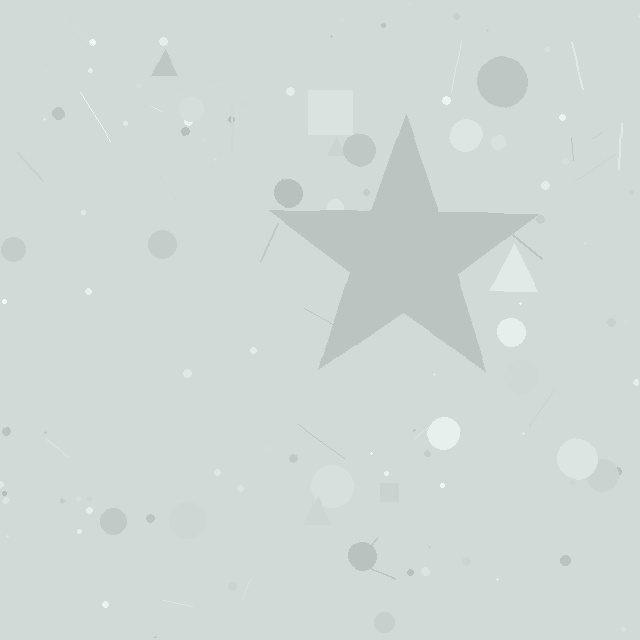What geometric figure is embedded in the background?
A star is embedded in the background.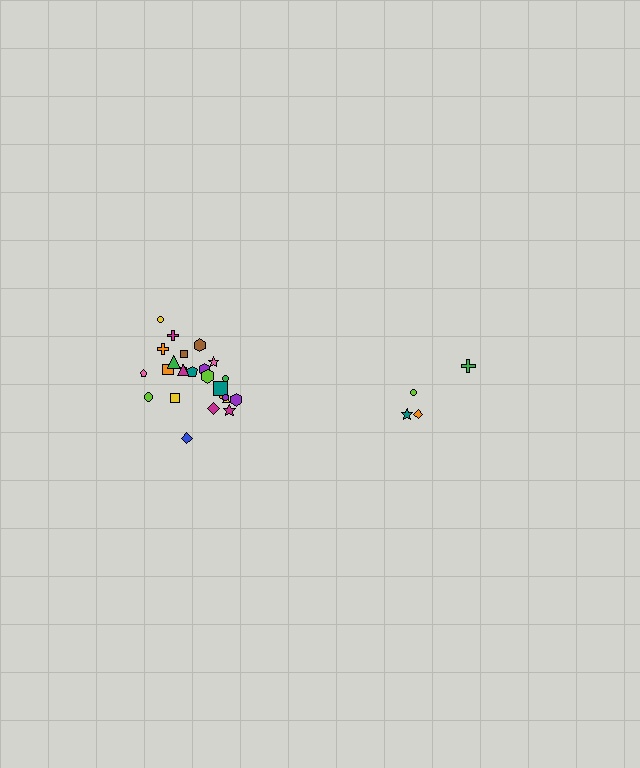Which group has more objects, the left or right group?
The left group.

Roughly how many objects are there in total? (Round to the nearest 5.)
Roughly 30 objects in total.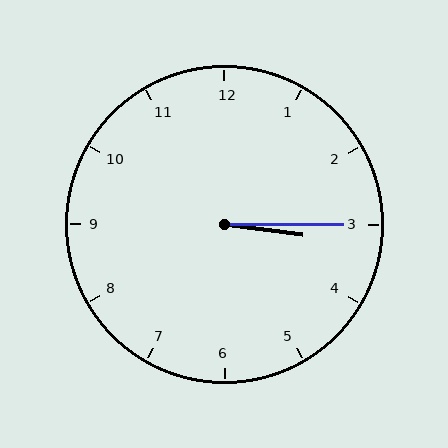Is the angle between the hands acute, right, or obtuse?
It is acute.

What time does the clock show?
3:15.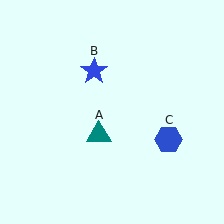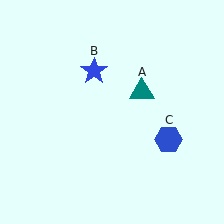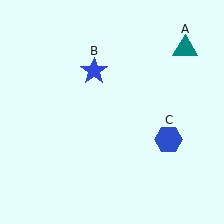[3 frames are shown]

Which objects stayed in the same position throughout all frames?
Blue star (object B) and blue hexagon (object C) remained stationary.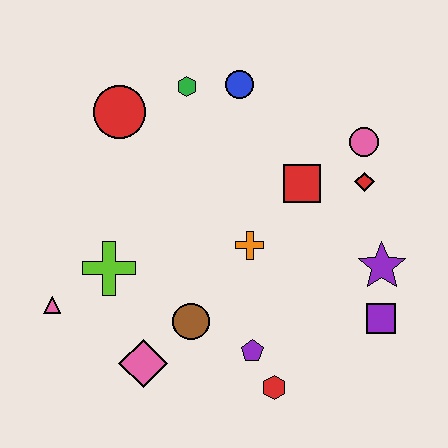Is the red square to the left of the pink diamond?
No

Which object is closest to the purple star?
The purple square is closest to the purple star.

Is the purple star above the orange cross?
No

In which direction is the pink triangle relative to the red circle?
The pink triangle is below the red circle.